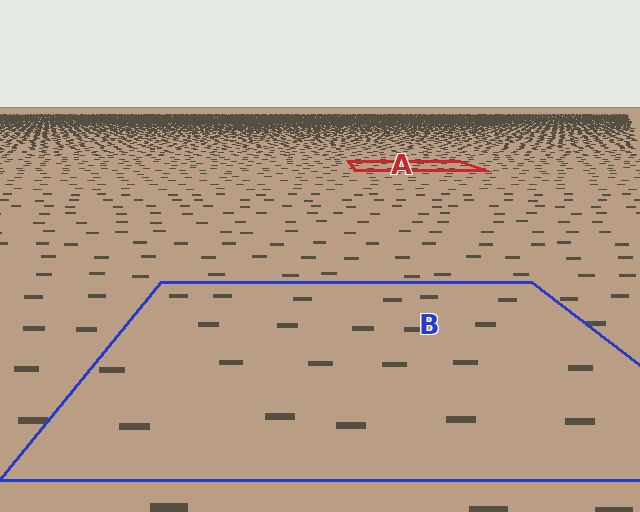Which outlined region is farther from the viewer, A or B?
Region A is farther from the viewer — the texture elements inside it appear smaller and more densely packed.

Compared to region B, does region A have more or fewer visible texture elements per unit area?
Region A has more texture elements per unit area — they are packed more densely because it is farther away.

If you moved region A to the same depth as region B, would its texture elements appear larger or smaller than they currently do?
They would appear larger. At a closer depth, the same texture elements are projected at a bigger on-screen size.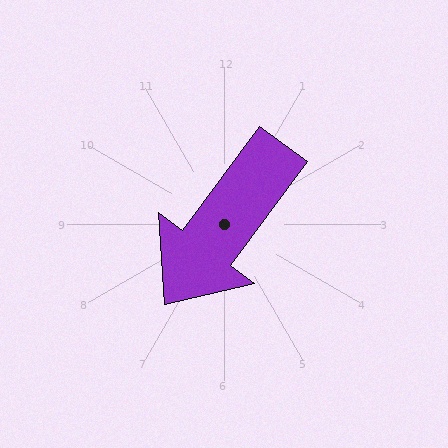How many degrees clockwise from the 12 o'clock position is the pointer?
Approximately 216 degrees.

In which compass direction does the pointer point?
Southwest.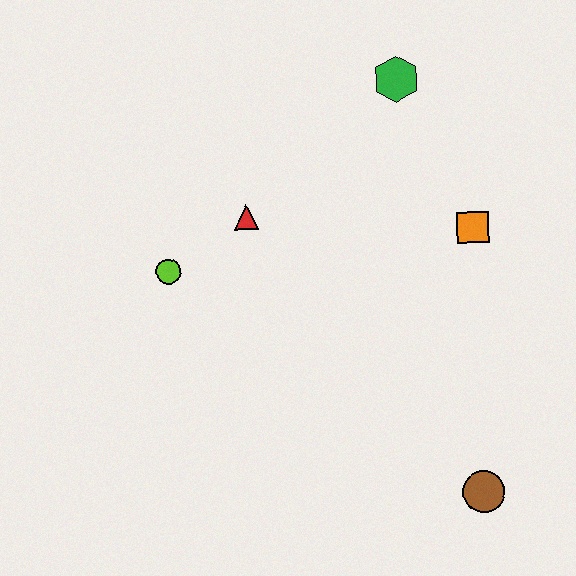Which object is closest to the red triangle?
The lime circle is closest to the red triangle.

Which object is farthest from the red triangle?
The brown circle is farthest from the red triangle.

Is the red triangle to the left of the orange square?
Yes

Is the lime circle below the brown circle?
No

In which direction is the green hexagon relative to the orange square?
The green hexagon is above the orange square.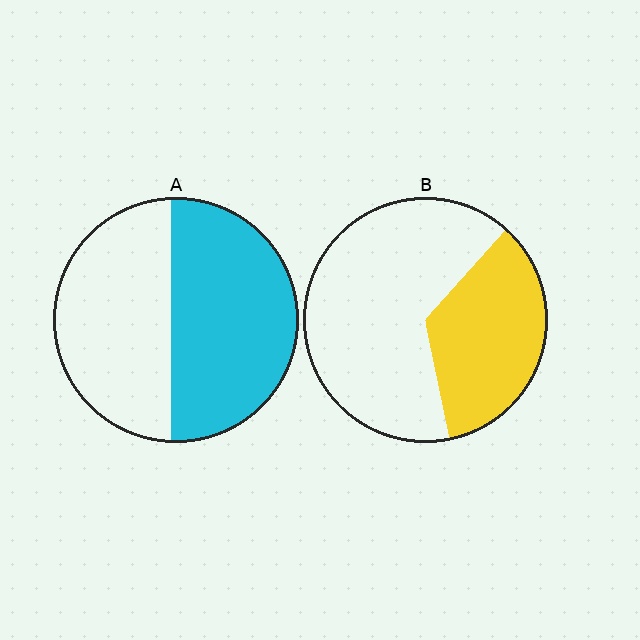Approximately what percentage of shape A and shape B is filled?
A is approximately 55% and B is approximately 35%.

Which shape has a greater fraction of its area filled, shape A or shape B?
Shape A.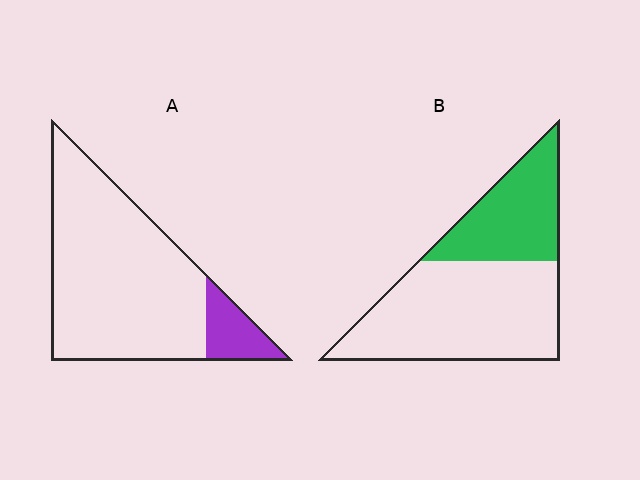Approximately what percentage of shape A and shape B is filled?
A is approximately 15% and B is approximately 35%.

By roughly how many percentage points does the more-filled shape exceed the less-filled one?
By roughly 20 percentage points (B over A).